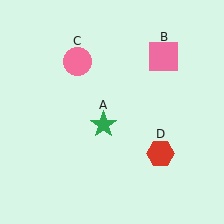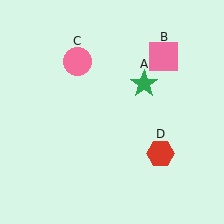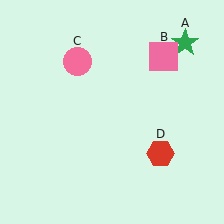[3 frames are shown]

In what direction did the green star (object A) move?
The green star (object A) moved up and to the right.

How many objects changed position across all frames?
1 object changed position: green star (object A).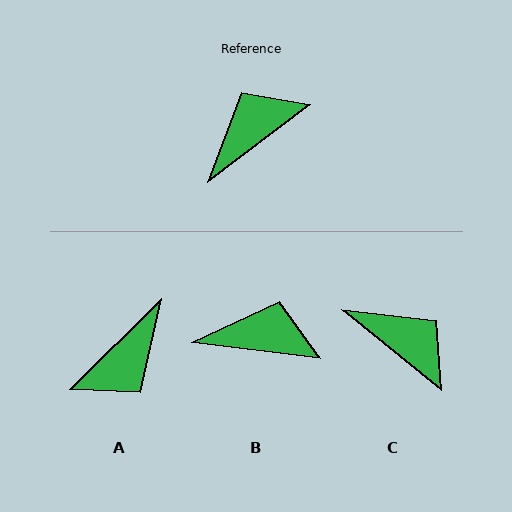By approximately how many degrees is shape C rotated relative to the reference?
Approximately 76 degrees clockwise.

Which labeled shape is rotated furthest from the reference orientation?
A, about 172 degrees away.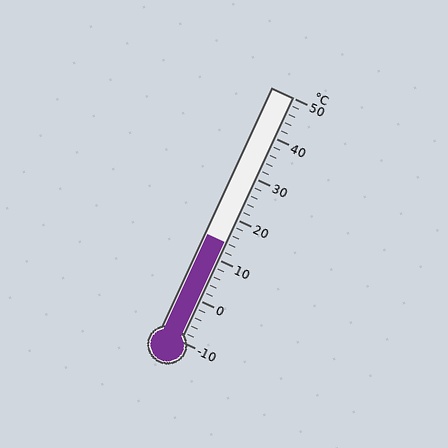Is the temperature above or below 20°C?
The temperature is below 20°C.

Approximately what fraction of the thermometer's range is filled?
The thermometer is filled to approximately 40% of its range.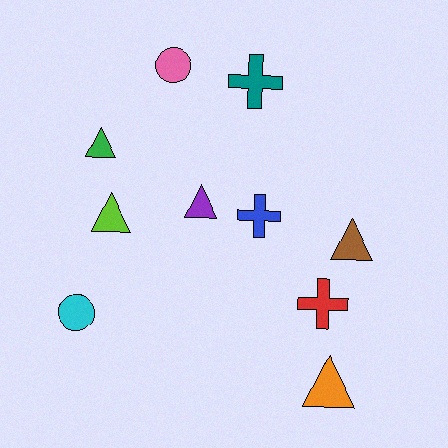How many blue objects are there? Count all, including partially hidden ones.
There is 1 blue object.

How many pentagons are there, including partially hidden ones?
There are no pentagons.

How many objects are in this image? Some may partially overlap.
There are 10 objects.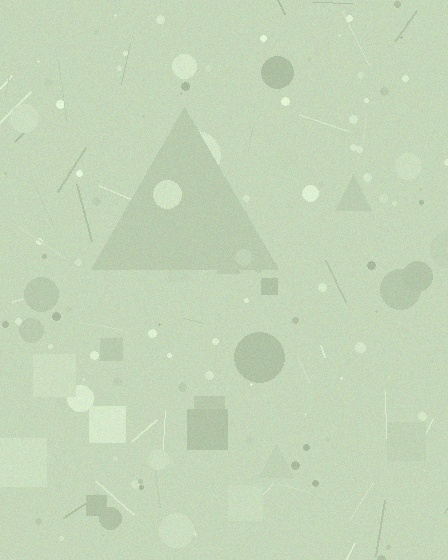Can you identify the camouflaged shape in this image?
The camouflaged shape is a triangle.